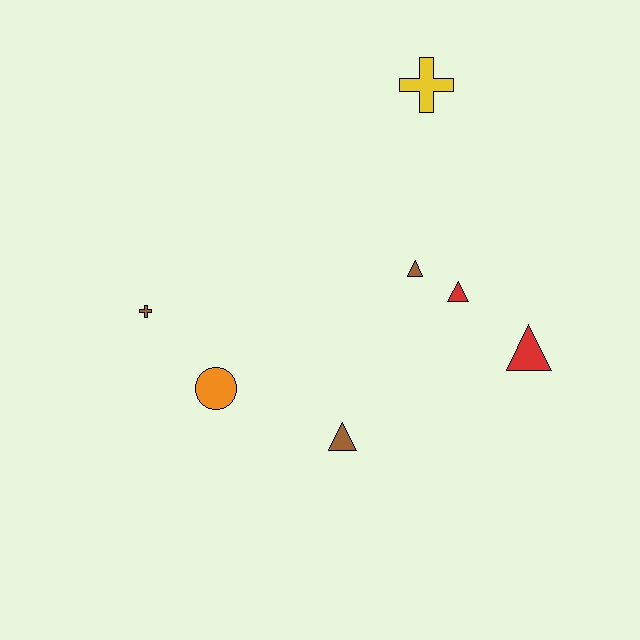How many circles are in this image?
There is 1 circle.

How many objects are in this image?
There are 7 objects.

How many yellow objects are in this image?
There is 1 yellow object.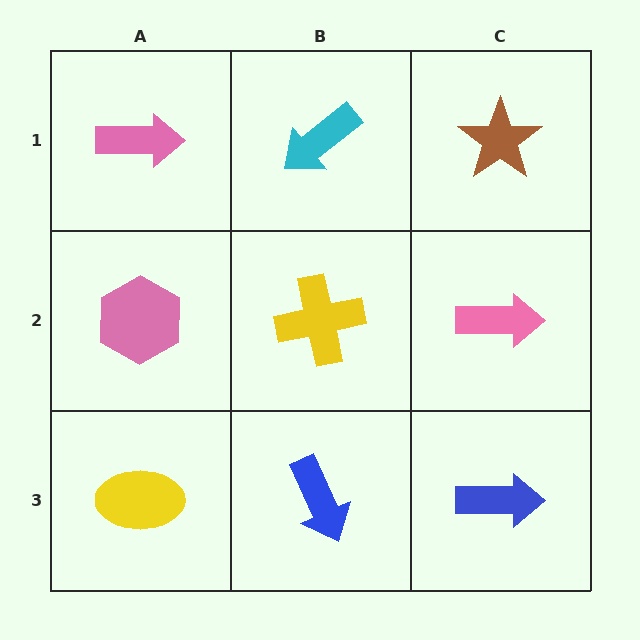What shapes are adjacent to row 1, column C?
A pink arrow (row 2, column C), a cyan arrow (row 1, column B).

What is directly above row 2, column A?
A pink arrow.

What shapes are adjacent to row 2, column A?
A pink arrow (row 1, column A), a yellow ellipse (row 3, column A), a yellow cross (row 2, column B).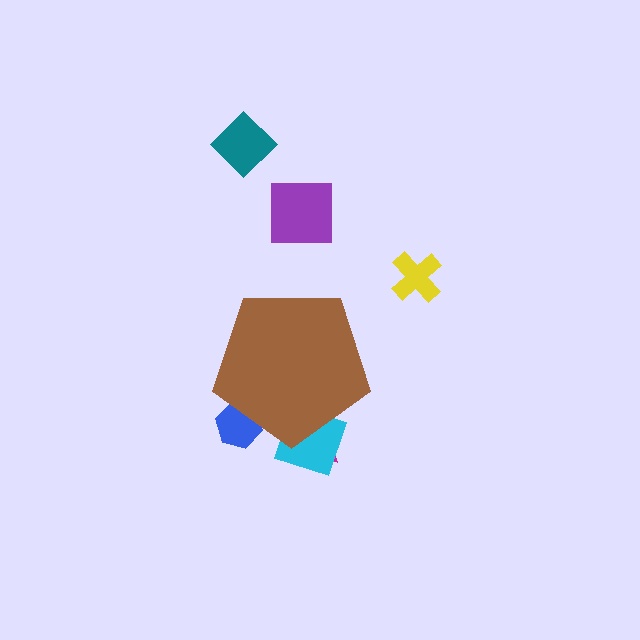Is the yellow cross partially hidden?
No, the yellow cross is fully visible.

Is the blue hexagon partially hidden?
Yes, the blue hexagon is partially hidden behind the brown pentagon.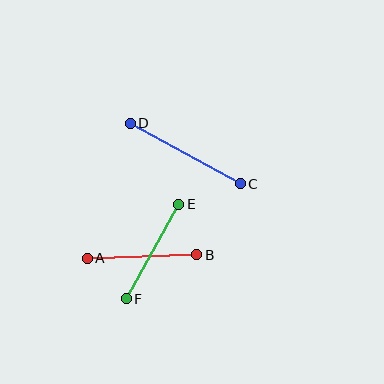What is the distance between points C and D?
The distance is approximately 126 pixels.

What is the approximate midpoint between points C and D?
The midpoint is at approximately (185, 153) pixels.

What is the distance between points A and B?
The distance is approximately 110 pixels.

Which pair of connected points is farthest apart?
Points C and D are farthest apart.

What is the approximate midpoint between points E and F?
The midpoint is at approximately (152, 252) pixels.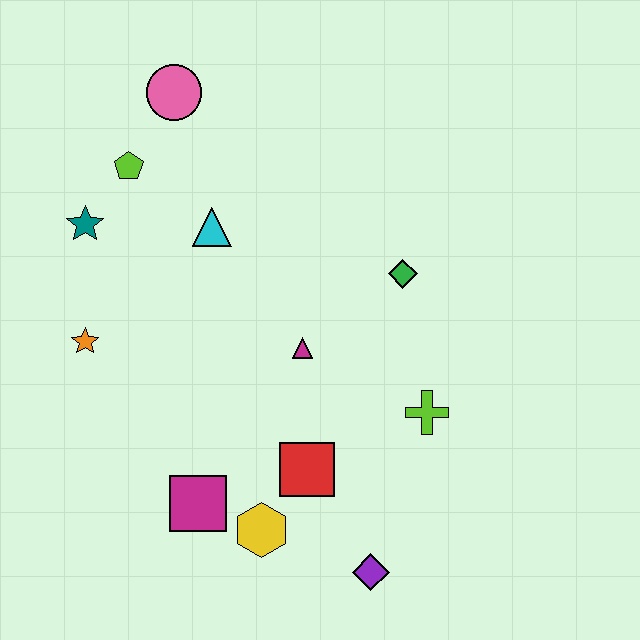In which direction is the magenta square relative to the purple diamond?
The magenta square is to the left of the purple diamond.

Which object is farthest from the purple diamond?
The pink circle is farthest from the purple diamond.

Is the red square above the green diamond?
No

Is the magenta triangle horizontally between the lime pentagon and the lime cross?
Yes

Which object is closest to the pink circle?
The lime pentagon is closest to the pink circle.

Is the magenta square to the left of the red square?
Yes